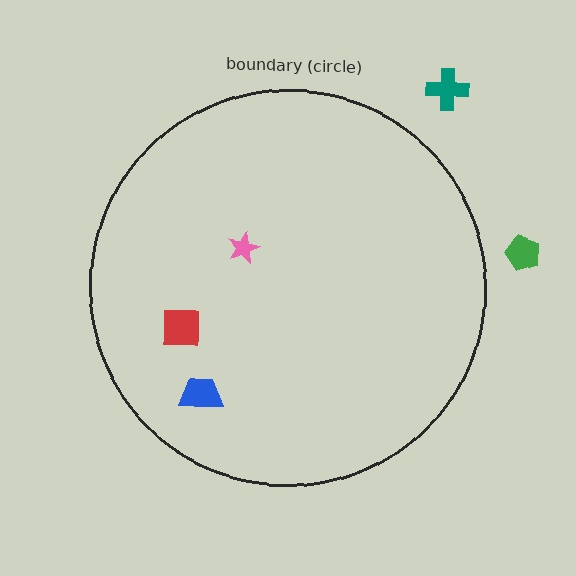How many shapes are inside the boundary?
3 inside, 2 outside.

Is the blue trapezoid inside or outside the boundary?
Inside.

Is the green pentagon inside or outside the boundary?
Outside.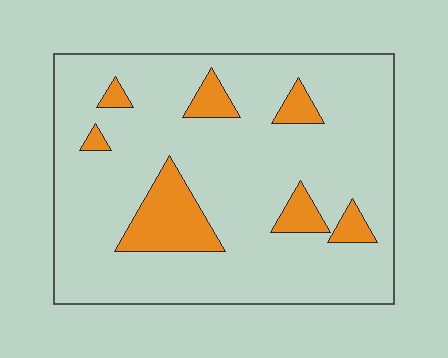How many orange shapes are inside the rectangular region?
7.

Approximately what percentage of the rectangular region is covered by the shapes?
Approximately 15%.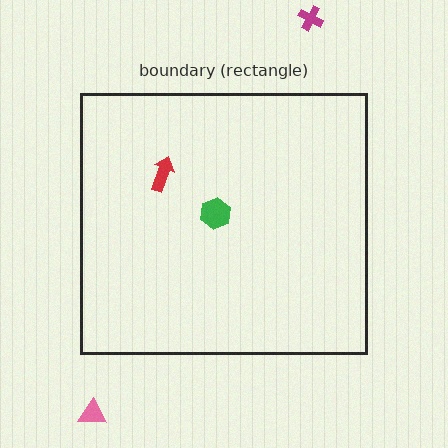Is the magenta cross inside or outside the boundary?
Outside.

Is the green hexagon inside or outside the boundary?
Inside.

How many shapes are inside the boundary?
2 inside, 2 outside.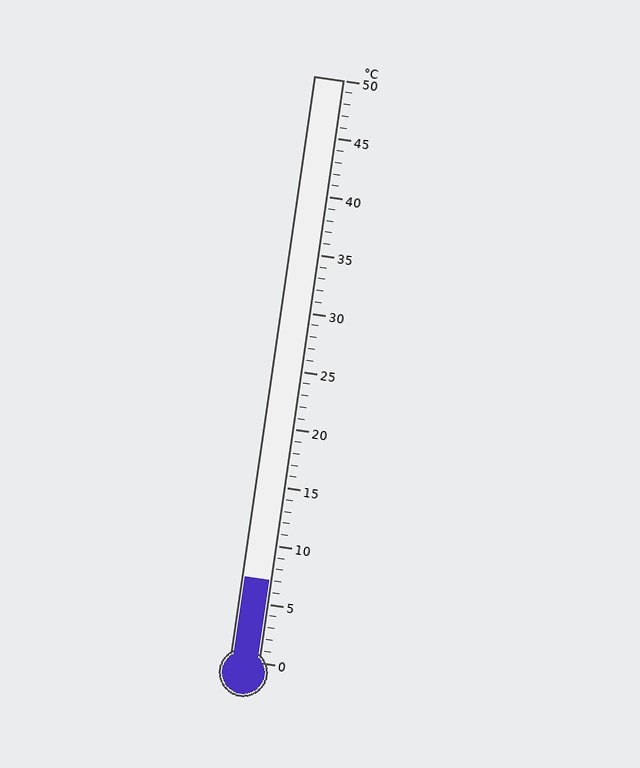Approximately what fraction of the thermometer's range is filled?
The thermometer is filled to approximately 15% of its range.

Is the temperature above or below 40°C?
The temperature is below 40°C.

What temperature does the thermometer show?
The thermometer shows approximately 7°C.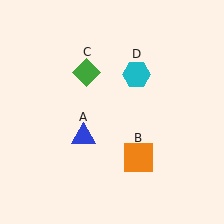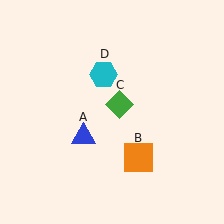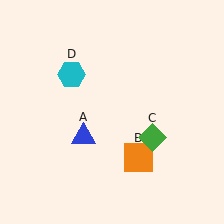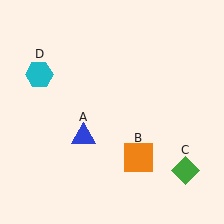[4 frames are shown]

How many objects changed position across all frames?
2 objects changed position: green diamond (object C), cyan hexagon (object D).